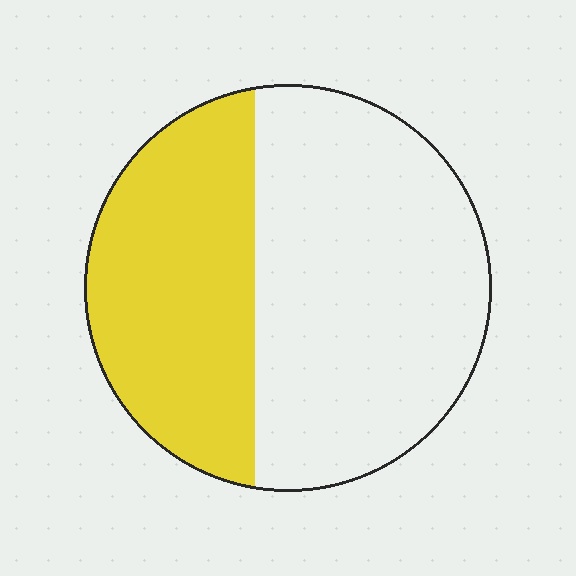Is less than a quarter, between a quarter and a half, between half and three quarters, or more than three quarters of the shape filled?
Between a quarter and a half.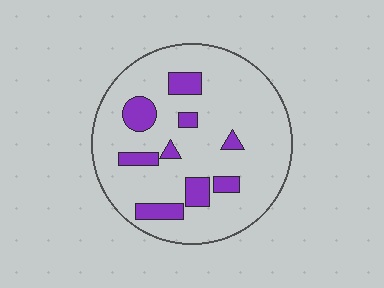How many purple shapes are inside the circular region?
9.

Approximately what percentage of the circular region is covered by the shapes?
Approximately 15%.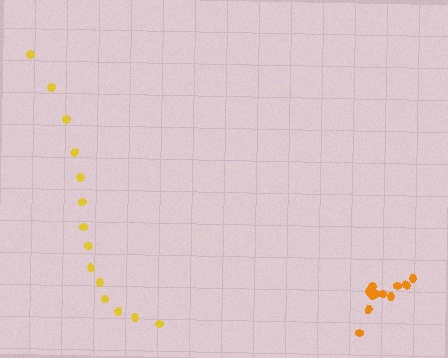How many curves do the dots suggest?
There are 2 distinct paths.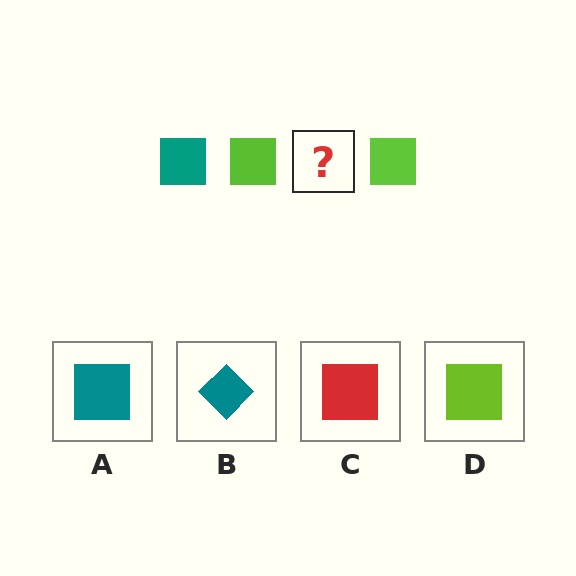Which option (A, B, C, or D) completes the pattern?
A.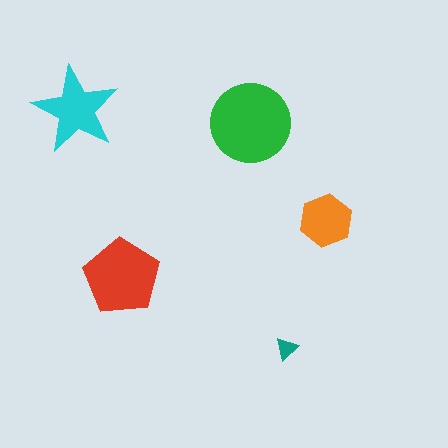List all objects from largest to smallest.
The green circle, the red pentagon, the cyan star, the orange hexagon, the teal triangle.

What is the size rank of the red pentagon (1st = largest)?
2nd.